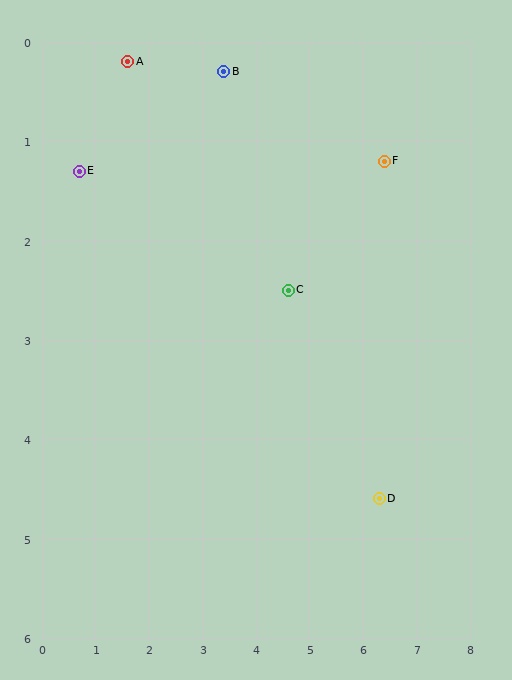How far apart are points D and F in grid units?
Points D and F are about 3.4 grid units apart.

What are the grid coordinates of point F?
Point F is at approximately (6.4, 1.2).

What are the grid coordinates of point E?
Point E is at approximately (0.7, 1.3).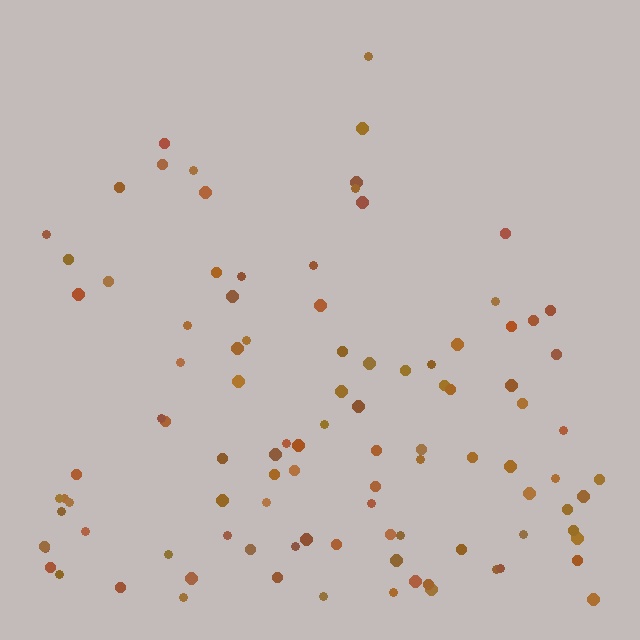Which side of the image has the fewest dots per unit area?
The top.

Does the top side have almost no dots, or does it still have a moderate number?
Still a moderate number, just noticeably fewer than the bottom.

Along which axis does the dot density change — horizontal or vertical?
Vertical.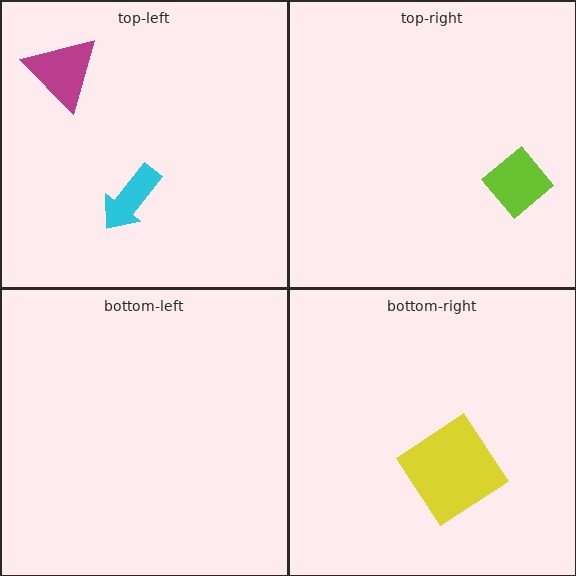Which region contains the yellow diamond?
The bottom-right region.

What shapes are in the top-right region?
The lime diamond.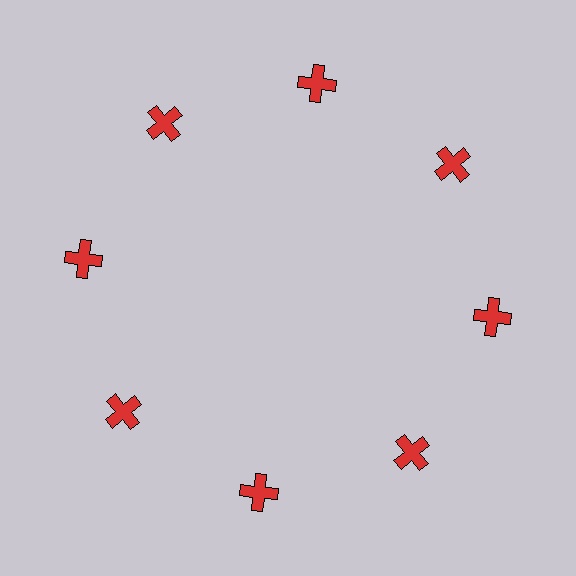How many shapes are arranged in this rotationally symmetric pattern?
There are 8 shapes, arranged in 8 groups of 1.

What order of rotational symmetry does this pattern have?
This pattern has 8-fold rotational symmetry.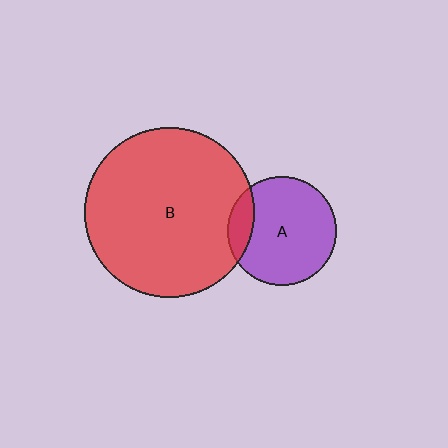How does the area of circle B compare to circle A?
Approximately 2.4 times.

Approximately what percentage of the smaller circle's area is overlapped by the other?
Approximately 15%.